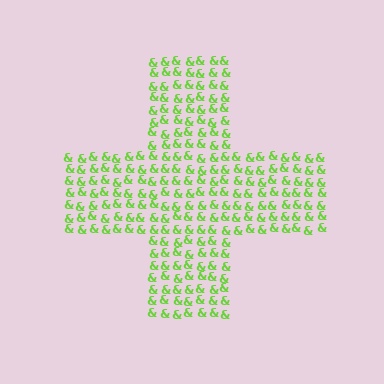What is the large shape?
The large shape is a cross.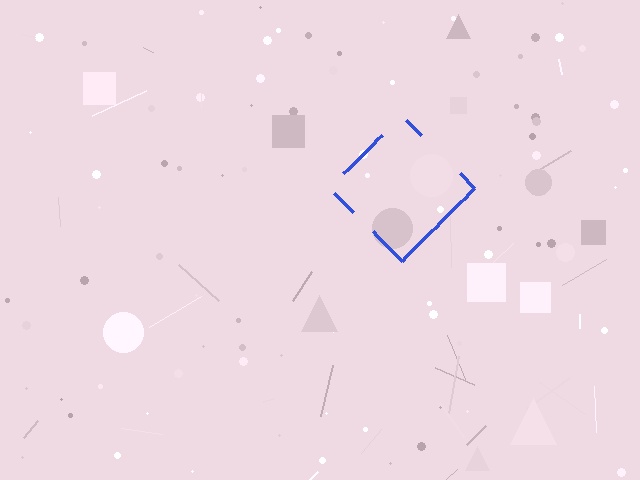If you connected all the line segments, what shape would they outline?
They would outline a diamond.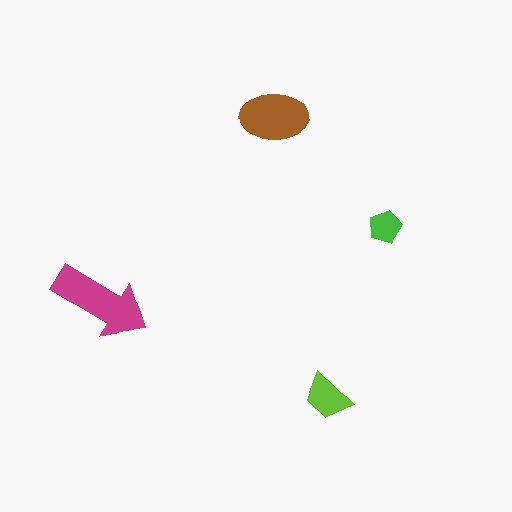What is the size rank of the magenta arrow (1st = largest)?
1st.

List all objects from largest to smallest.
The magenta arrow, the brown ellipse, the lime trapezoid, the green pentagon.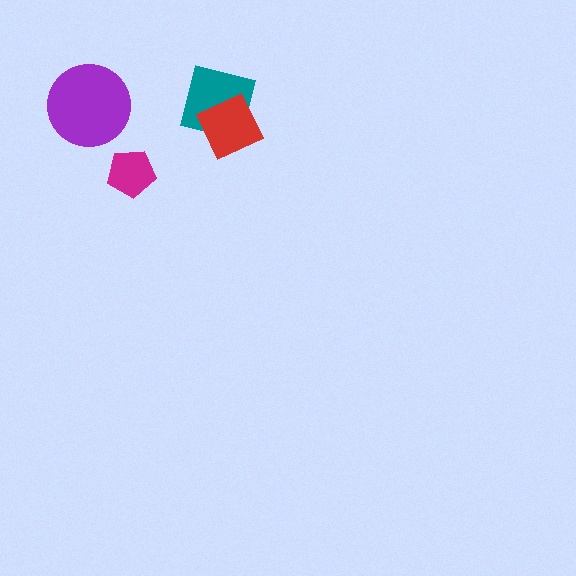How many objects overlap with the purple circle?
0 objects overlap with the purple circle.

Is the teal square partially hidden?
Yes, it is partially covered by another shape.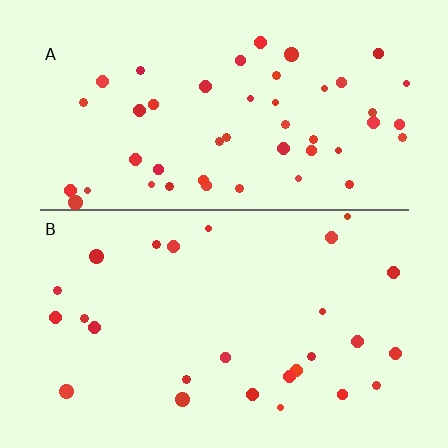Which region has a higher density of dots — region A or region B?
A (the top).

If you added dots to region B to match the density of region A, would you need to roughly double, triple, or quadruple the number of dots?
Approximately double.